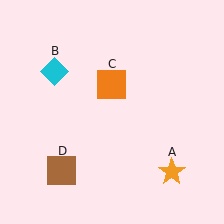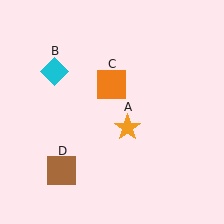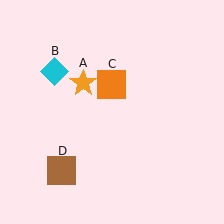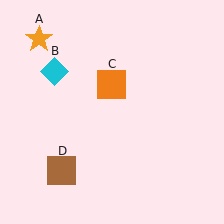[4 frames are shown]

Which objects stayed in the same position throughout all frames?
Cyan diamond (object B) and orange square (object C) and brown square (object D) remained stationary.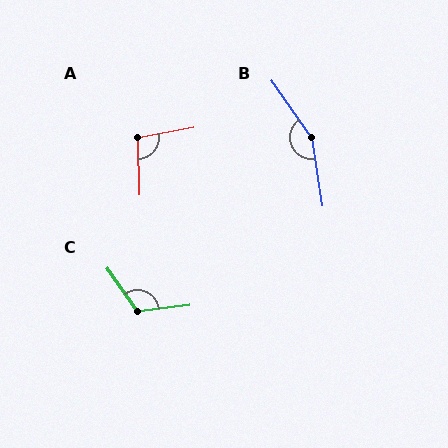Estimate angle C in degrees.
Approximately 118 degrees.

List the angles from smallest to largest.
A (99°), C (118°), B (154°).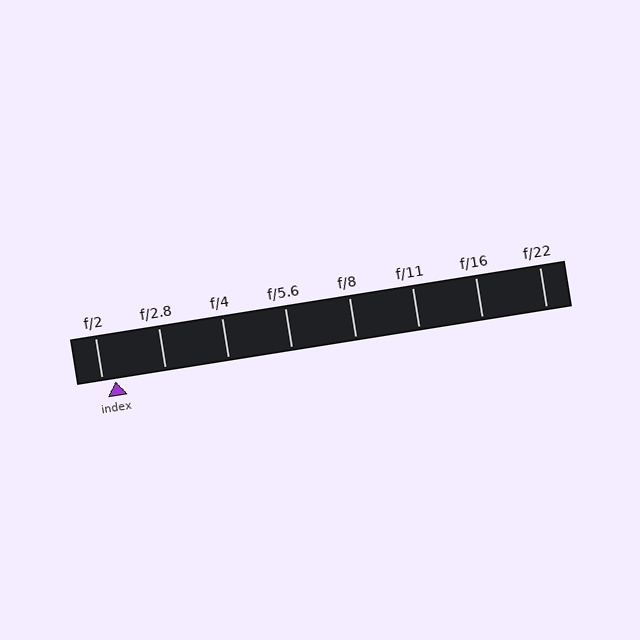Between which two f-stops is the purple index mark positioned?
The index mark is between f/2 and f/2.8.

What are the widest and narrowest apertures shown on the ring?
The widest aperture shown is f/2 and the narrowest is f/22.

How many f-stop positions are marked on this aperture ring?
There are 8 f-stop positions marked.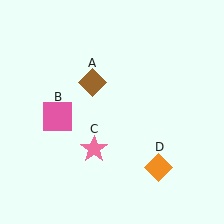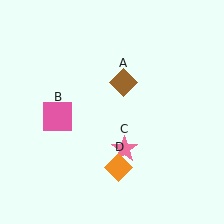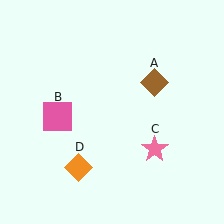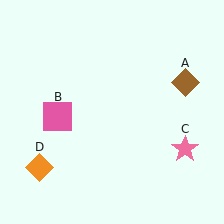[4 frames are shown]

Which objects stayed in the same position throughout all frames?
Pink square (object B) remained stationary.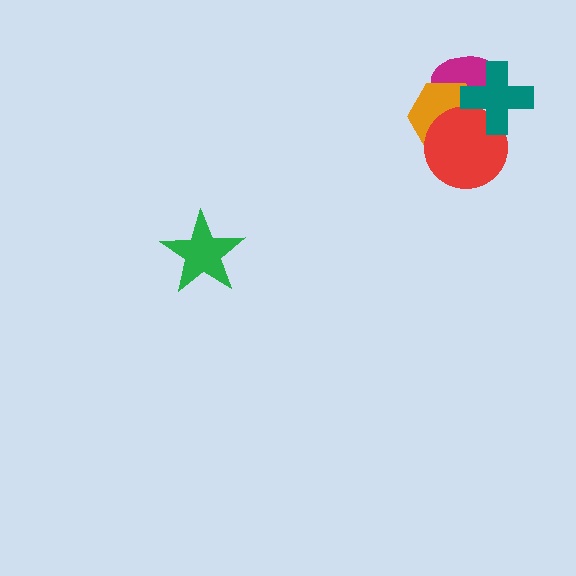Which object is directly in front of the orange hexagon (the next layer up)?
The red circle is directly in front of the orange hexagon.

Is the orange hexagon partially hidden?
Yes, it is partially covered by another shape.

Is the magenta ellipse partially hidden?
Yes, it is partially covered by another shape.